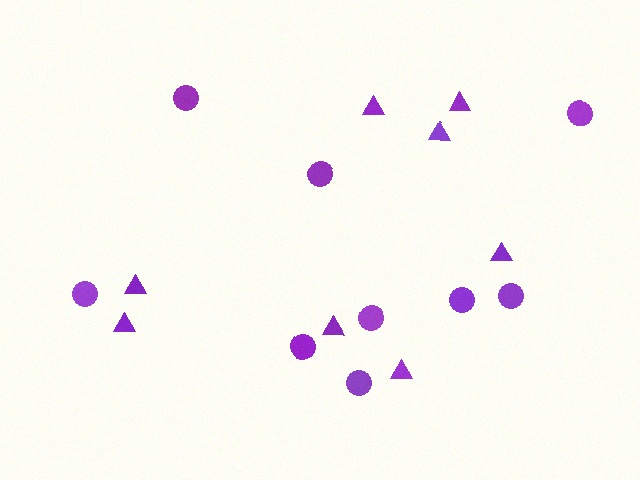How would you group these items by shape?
There are 2 groups: one group of circles (9) and one group of triangles (8).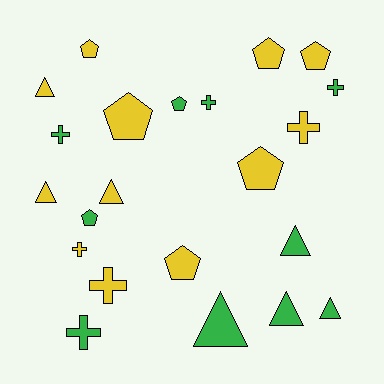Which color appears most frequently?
Yellow, with 12 objects.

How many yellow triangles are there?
There are 3 yellow triangles.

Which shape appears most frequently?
Pentagon, with 8 objects.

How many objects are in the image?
There are 22 objects.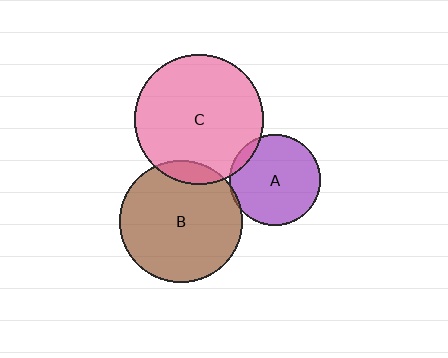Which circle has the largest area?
Circle C (pink).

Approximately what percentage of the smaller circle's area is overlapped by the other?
Approximately 5%.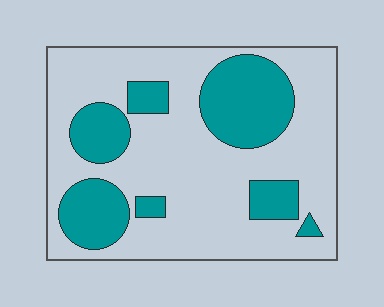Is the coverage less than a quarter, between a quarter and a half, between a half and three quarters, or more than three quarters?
Between a quarter and a half.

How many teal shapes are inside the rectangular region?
7.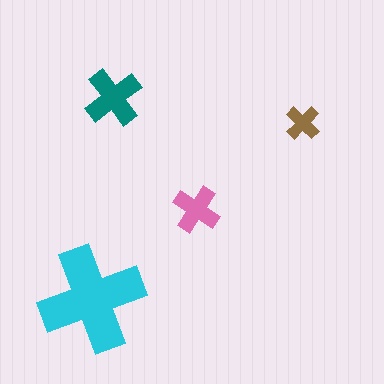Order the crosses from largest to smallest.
the cyan one, the teal one, the pink one, the brown one.